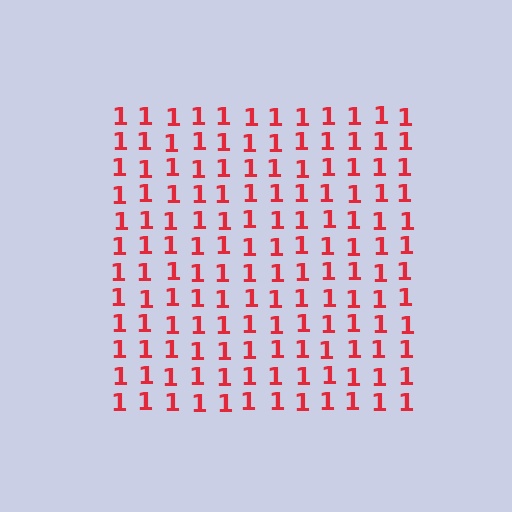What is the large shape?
The large shape is a square.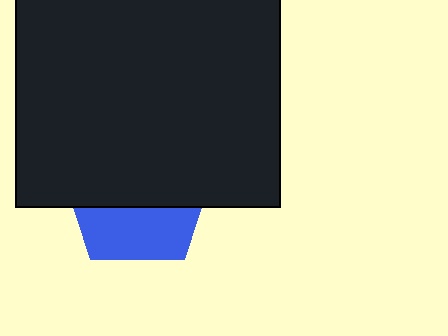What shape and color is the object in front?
The object in front is a black rectangle.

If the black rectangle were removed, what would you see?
You would see the complete blue pentagon.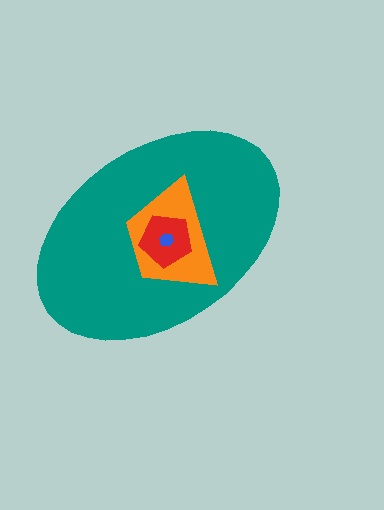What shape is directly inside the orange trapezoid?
The red pentagon.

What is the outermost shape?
The teal ellipse.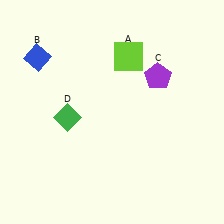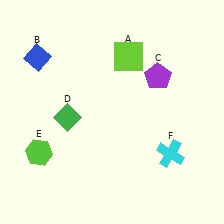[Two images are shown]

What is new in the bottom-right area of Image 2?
A cyan cross (F) was added in the bottom-right area of Image 2.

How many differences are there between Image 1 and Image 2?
There are 2 differences between the two images.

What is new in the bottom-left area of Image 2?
A lime hexagon (E) was added in the bottom-left area of Image 2.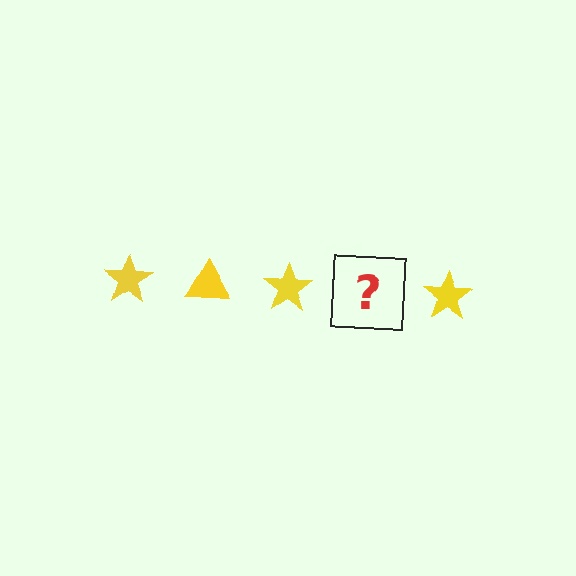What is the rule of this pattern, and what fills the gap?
The rule is that the pattern cycles through star, triangle shapes in yellow. The gap should be filled with a yellow triangle.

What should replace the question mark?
The question mark should be replaced with a yellow triangle.